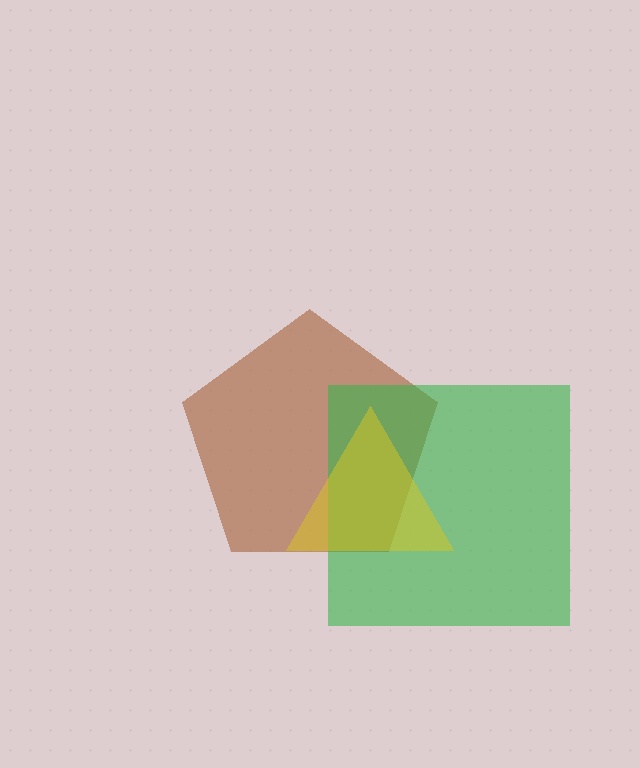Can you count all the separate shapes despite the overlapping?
Yes, there are 3 separate shapes.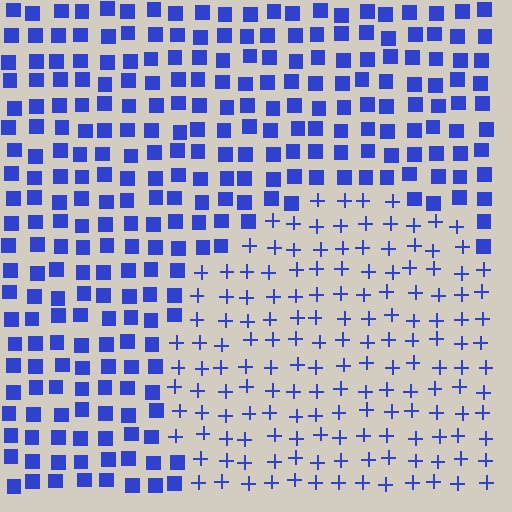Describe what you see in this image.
The image is filled with small blue elements arranged in a uniform grid. A circle-shaped region contains plus signs, while the surrounding area contains squares. The boundary is defined purely by the change in element shape.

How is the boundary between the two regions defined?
The boundary is defined by a change in element shape: plus signs inside vs. squares outside. All elements share the same color and spacing.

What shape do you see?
I see a circle.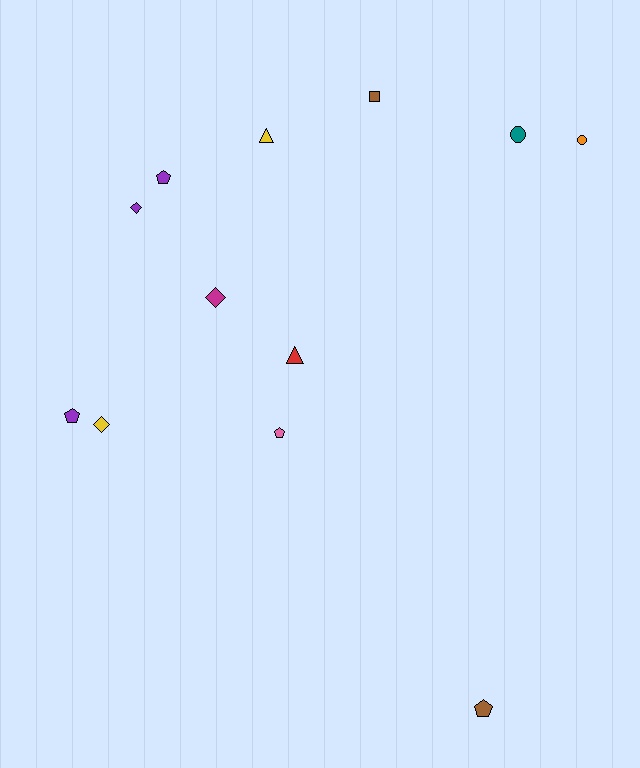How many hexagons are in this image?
There are no hexagons.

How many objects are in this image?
There are 12 objects.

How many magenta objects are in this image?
There is 1 magenta object.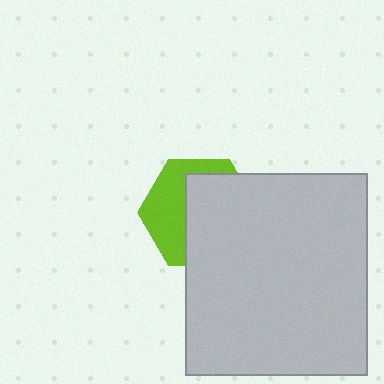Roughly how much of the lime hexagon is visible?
A small part of it is visible (roughly 42%).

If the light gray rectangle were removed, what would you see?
You would see the complete lime hexagon.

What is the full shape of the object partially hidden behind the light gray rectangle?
The partially hidden object is a lime hexagon.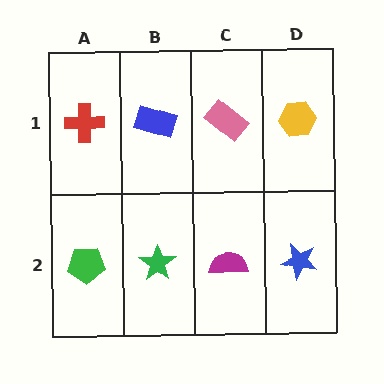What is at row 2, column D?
A blue star.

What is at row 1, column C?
A pink rectangle.